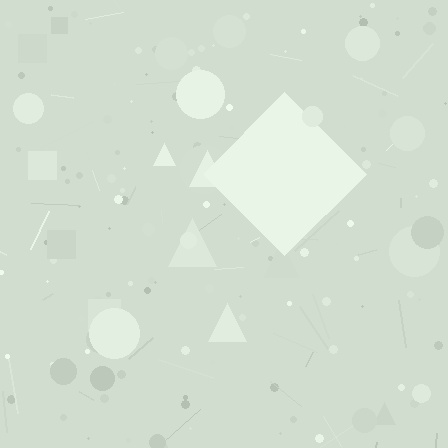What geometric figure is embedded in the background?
A diamond is embedded in the background.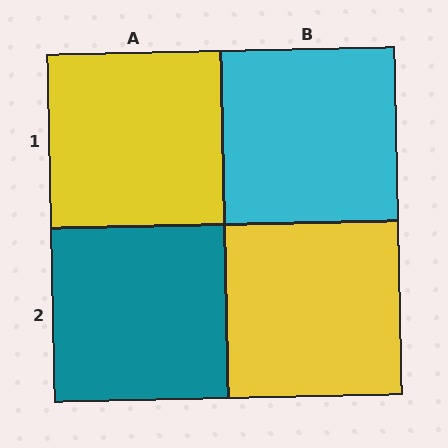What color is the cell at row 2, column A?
Teal.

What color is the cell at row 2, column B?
Yellow.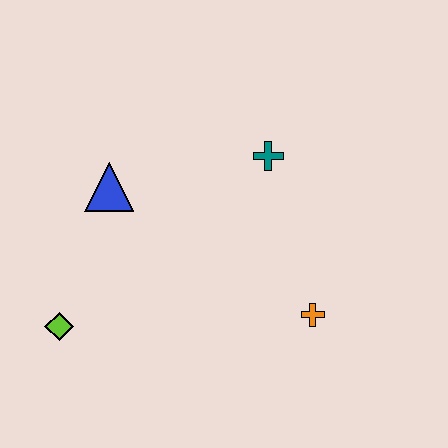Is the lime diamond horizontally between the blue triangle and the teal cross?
No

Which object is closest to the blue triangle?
The lime diamond is closest to the blue triangle.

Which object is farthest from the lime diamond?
The teal cross is farthest from the lime diamond.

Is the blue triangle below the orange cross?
No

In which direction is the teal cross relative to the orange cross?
The teal cross is above the orange cross.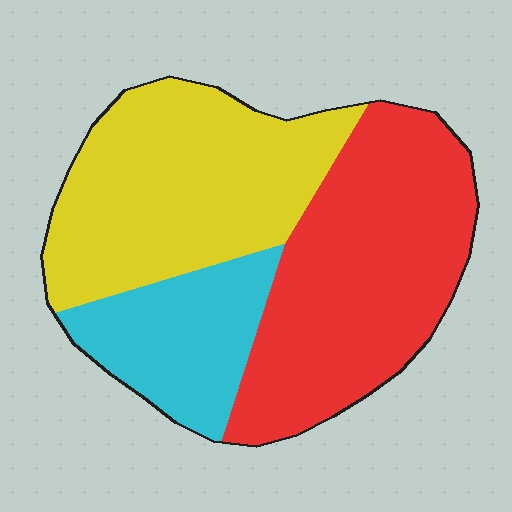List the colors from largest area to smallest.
From largest to smallest: red, yellow, cyan.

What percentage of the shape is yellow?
Yellow takes up about three eighths (3/8) of the shape.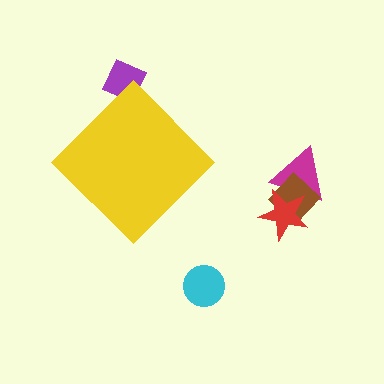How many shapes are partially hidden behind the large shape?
1 shape is partially hidden.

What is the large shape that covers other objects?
A yellow diamond.